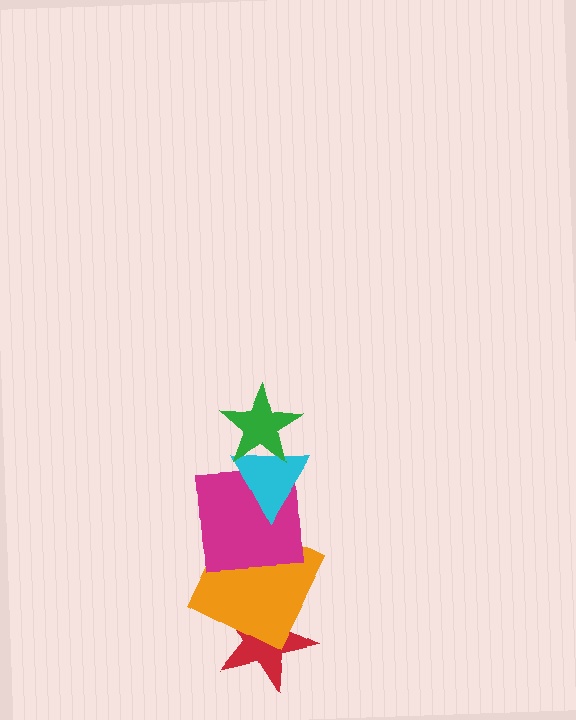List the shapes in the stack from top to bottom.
From top to bottom: the green star, the cyan triangle, the magenta square, the orange square, the red star.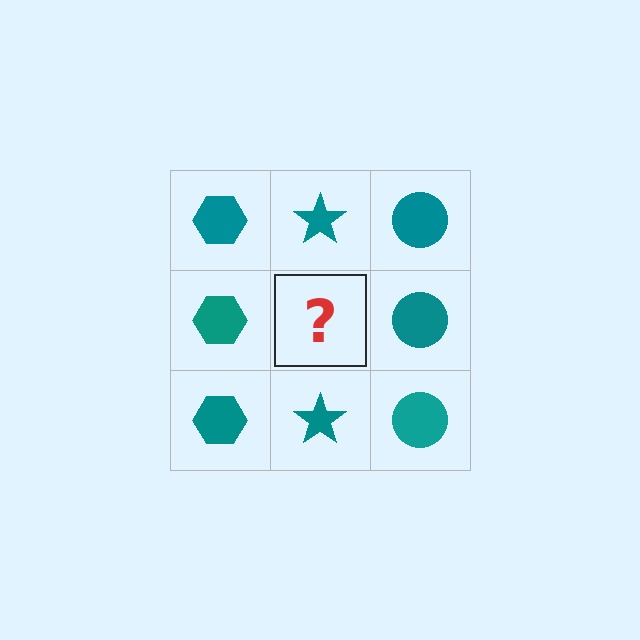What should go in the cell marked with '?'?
The missing cell should contain a teal star.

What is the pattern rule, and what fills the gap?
The rule is that each column has a consistent shape. The gap should be filled with a teal star.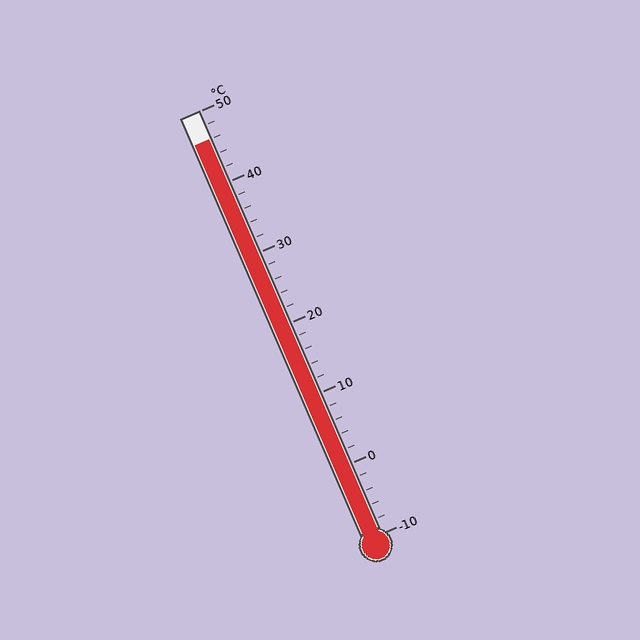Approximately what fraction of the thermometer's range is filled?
The thermometer is filled to approximately 95% of its range.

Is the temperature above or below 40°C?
The temperature is above 40°C.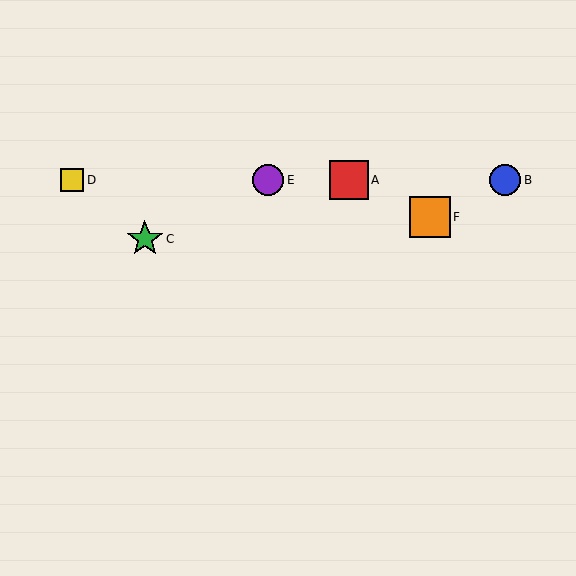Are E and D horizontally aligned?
Yes, both are at y≈180.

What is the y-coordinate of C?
Object C is at y≈239.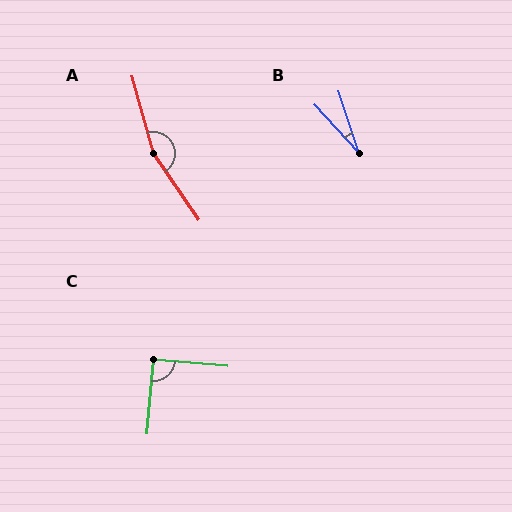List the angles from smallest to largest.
B (24°), C (90°), A (161°).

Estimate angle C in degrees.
Approximately 90 degrees.